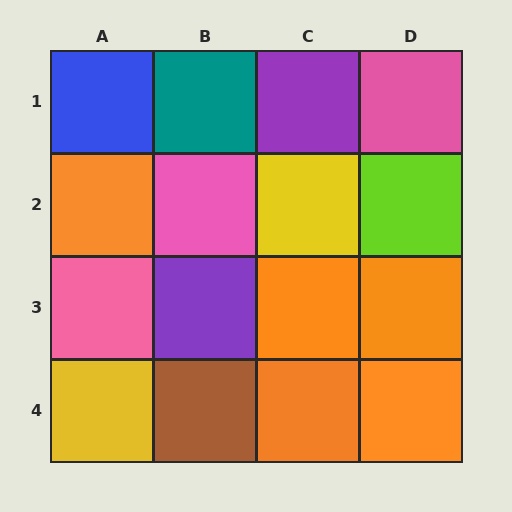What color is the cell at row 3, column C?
Orange.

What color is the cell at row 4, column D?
Orange.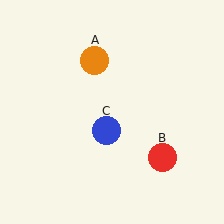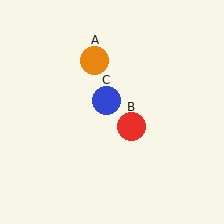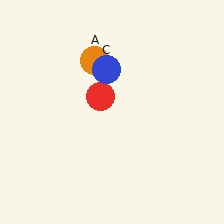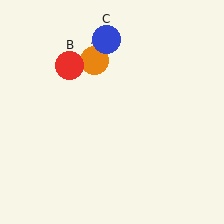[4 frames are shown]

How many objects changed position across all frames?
2 objects changed position: red circle (object B), blue circle (object C).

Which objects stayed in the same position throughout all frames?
Orange circle (object A) remained stationary.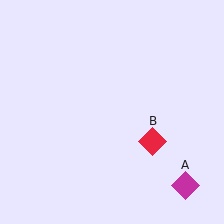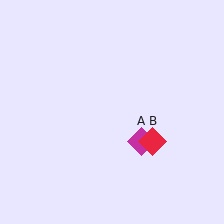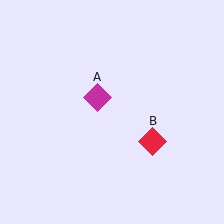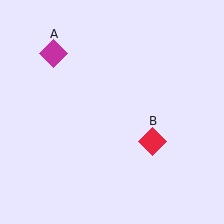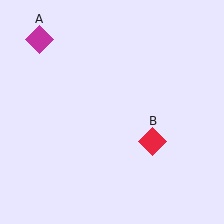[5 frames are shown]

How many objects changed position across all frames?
1 object changed position: magenta diamond (object A).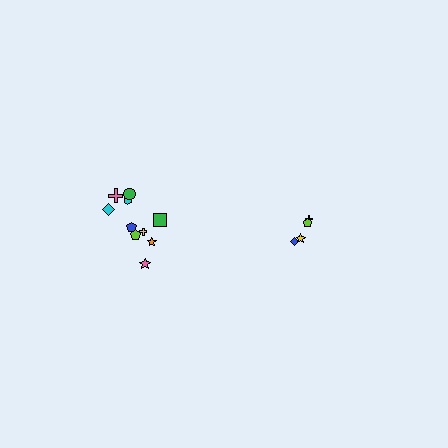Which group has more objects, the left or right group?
The left group.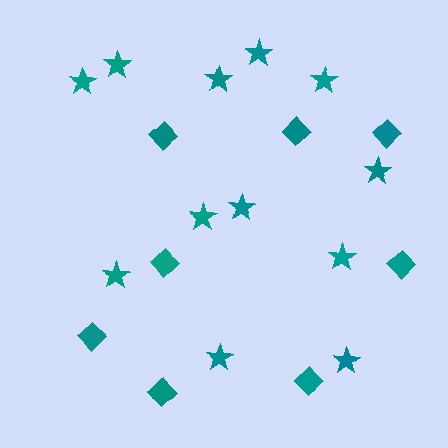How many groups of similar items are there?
There are 2 groups: one group of stars (12) and one group of diamonds (8).